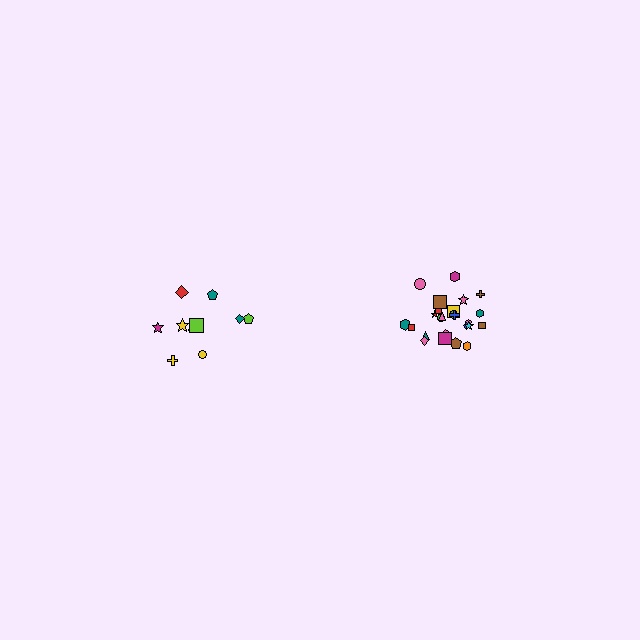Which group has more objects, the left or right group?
The right group.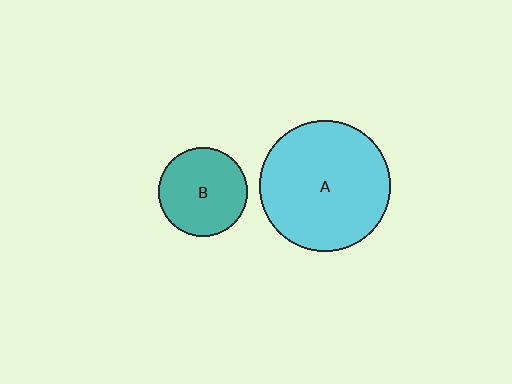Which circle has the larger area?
Circle A (cyan).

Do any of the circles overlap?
No, none of the circles overlap.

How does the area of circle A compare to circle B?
Approximately 2.2 times.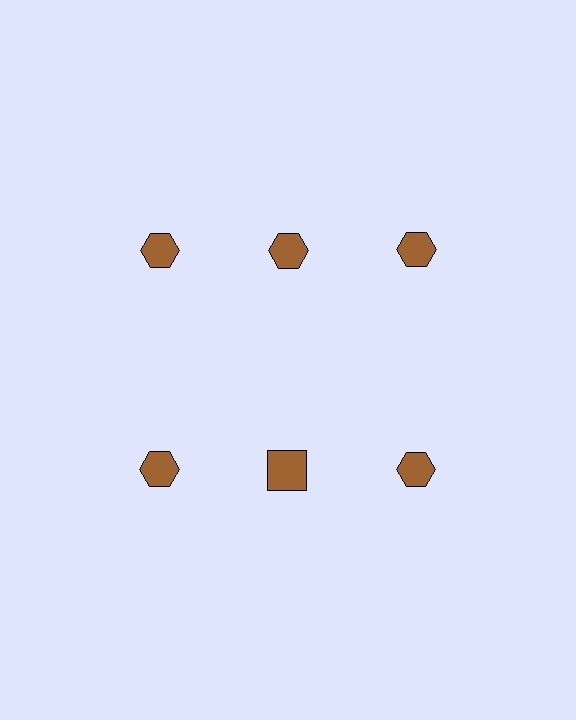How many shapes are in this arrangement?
There are 6 shapes arranged in a grid pattern.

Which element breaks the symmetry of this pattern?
The brown square in the second row, second from left column breaks the symmetry. All other shapes are brown hexagons.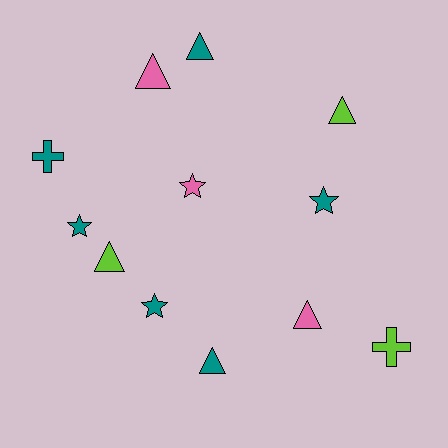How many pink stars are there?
There is 1 pink star.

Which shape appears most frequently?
Triangle, with 6 objects.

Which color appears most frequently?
Teal, with 6 objects.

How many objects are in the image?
There are 12 objects.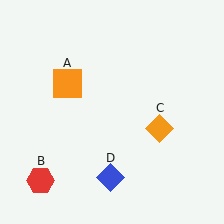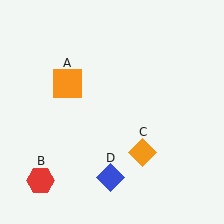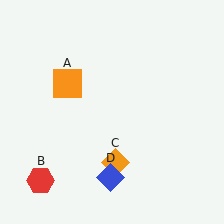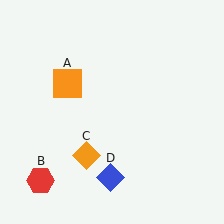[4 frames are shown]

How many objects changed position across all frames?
1 object changed position: orange diamond (object C).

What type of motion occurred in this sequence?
The orange diamond (object C) rotated clockwise around the center of the scene.